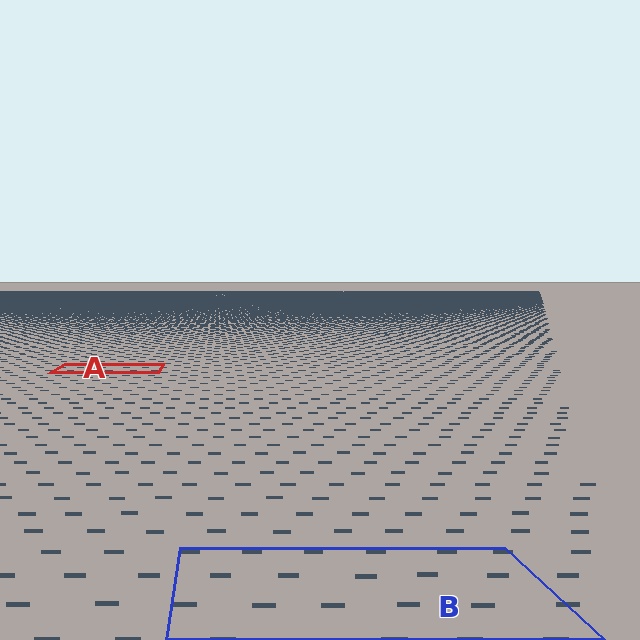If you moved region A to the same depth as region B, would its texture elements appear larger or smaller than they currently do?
They would appear larger. At a closer depth, the same texture elements are projected at a bigger on-screen size.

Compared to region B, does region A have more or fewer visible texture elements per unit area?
Region A has more texture elements per unit area — they are packed more densely because it is farther away.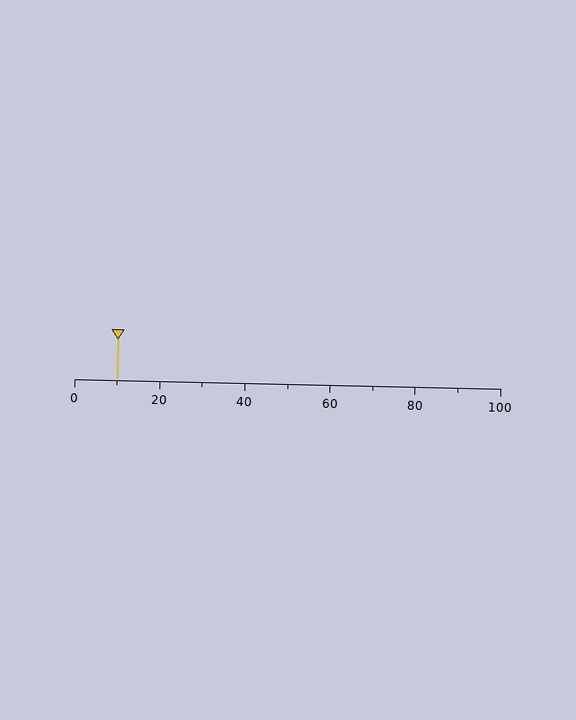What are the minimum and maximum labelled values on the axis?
The axis runs from 0 to 100.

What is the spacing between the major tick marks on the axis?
The major ticks are spaced 20 apart.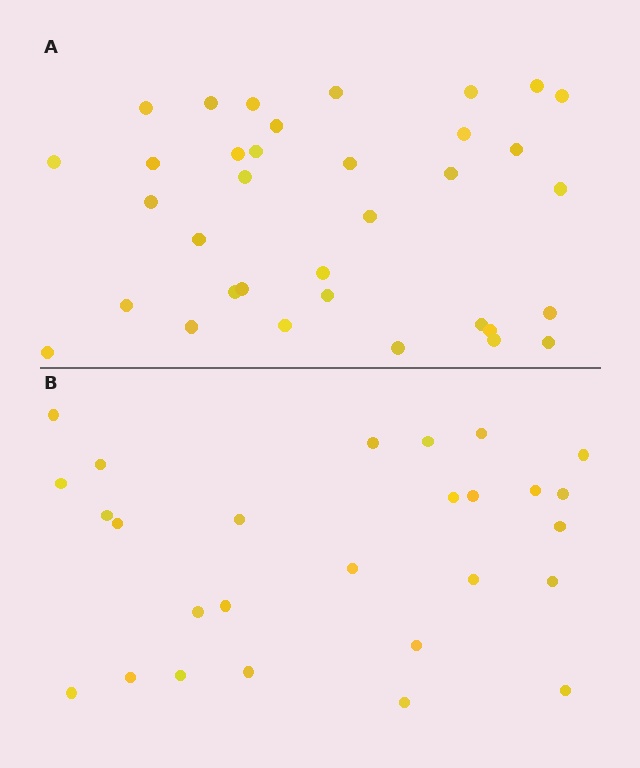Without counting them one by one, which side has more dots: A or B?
Region A (the top region) has more dots.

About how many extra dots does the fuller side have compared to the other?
Region A has roughly 8 or so more dots than region B.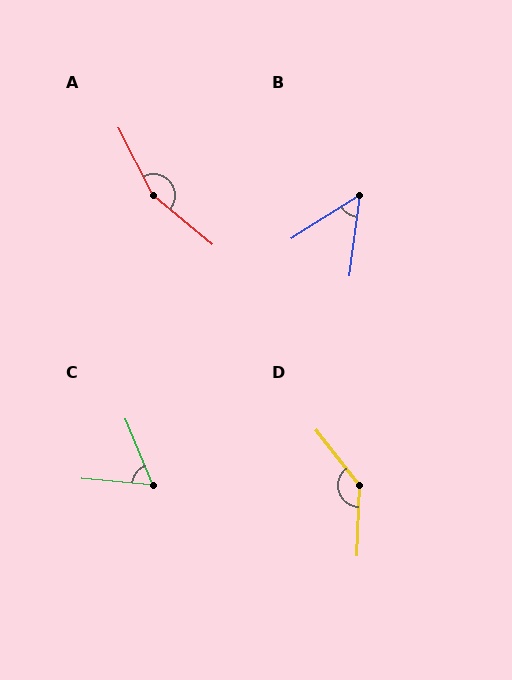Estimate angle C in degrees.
Approximately 62 degrees.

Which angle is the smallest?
B, at approximately 50 degrees.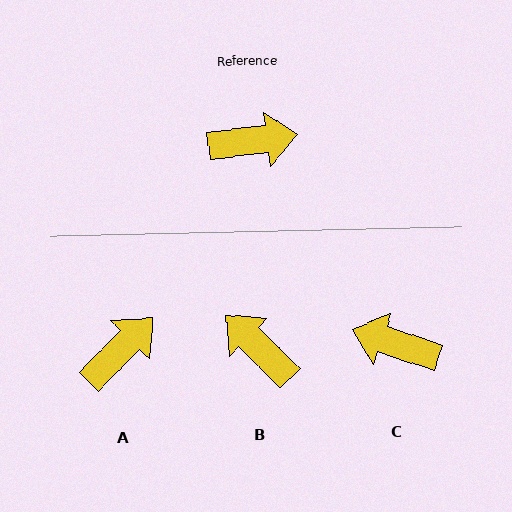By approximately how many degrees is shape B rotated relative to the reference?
Approximately 128 degrees counter-clockwise.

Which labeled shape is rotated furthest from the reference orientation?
C, about 154 degrees away.